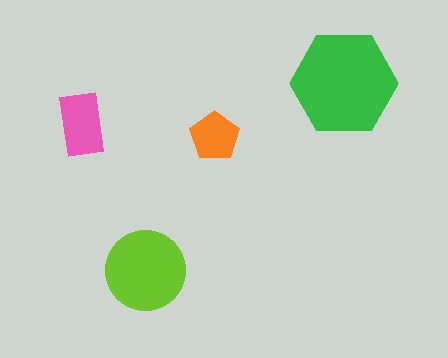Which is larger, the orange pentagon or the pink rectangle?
The pink rectangle.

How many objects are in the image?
There are 4 objects in the image.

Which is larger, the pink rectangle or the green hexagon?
The green hexagon.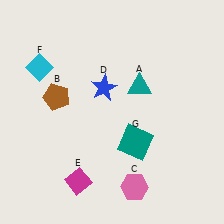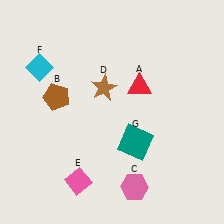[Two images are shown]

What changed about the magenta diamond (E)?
In Image 1, E is magenta. In Image 2, it changed to pink.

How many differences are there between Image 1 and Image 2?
There are 3 differences between the two images.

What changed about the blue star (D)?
In Image 1, D is blue. In Image 2, it changed to brown.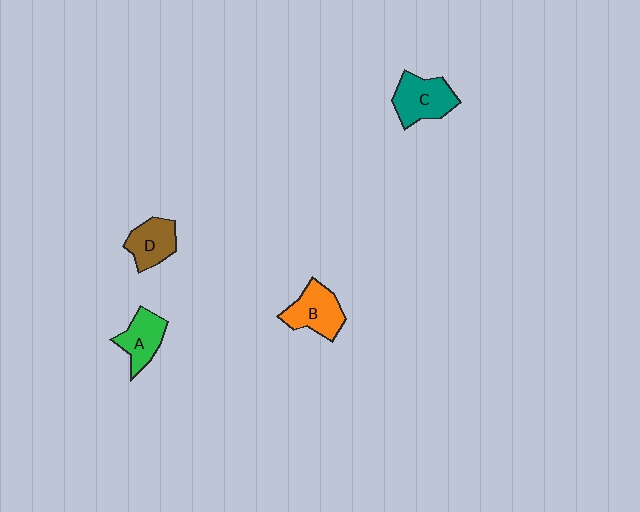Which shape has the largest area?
Shape C (teal).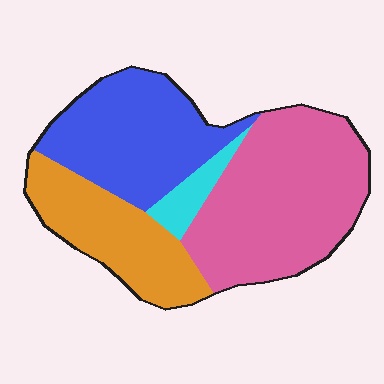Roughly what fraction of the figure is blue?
Blue covers 30% of the figure.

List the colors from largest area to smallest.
From largest to smallest: pink, blue, orange, cyan.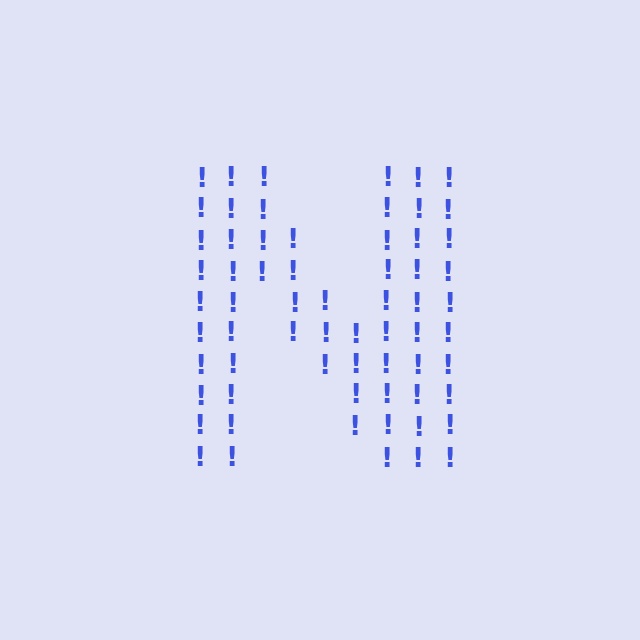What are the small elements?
The small elements are exclamation marks.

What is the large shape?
The large shape is the letter N.